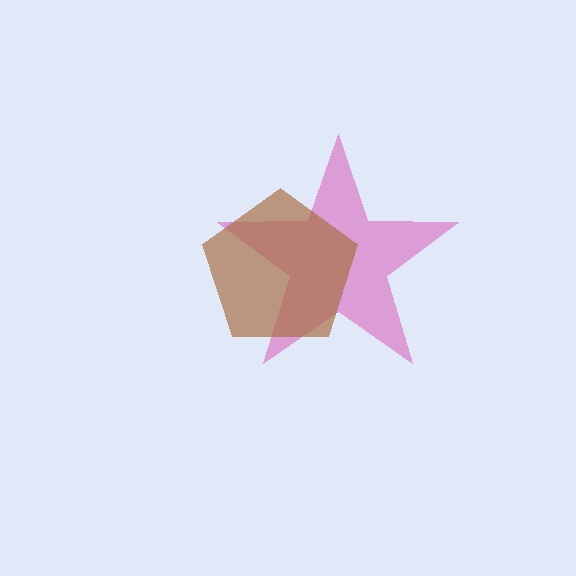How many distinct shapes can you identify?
There are 2 distinct shapes: a pink star, a brown pentagon.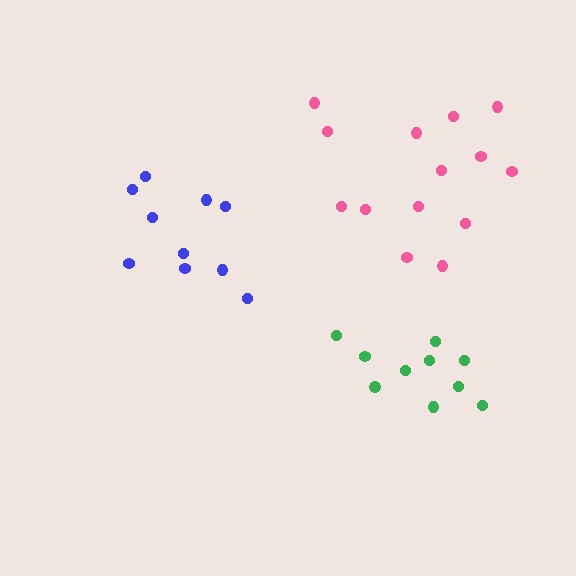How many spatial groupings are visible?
There are 3 spatial groupings.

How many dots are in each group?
Group 1: 10 dots, Group 2: 14 dots, Group 3: 10 dots (34 total).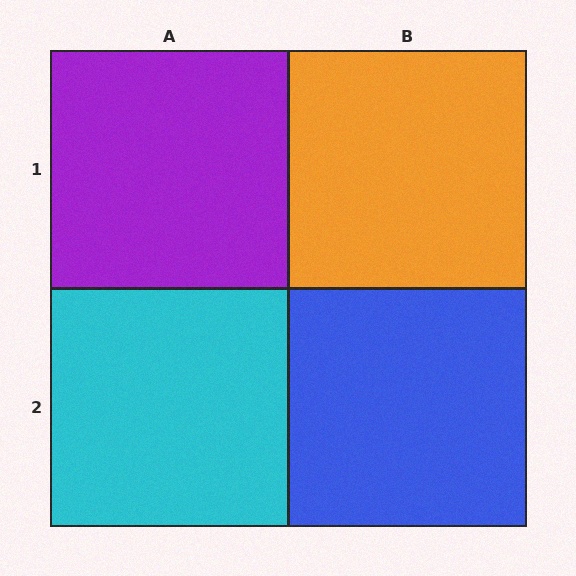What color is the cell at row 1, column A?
Purple.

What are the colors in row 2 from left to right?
Cyan, blue.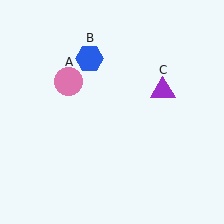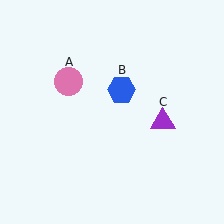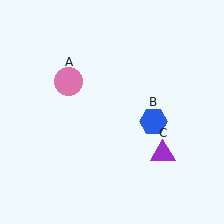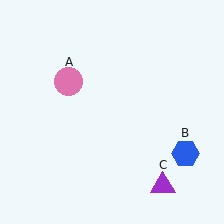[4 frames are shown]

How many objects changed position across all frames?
2 objects changed position: blue hexagon (object B), purple triangle (object C).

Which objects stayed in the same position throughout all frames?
Pink circle (object A) remained stationary.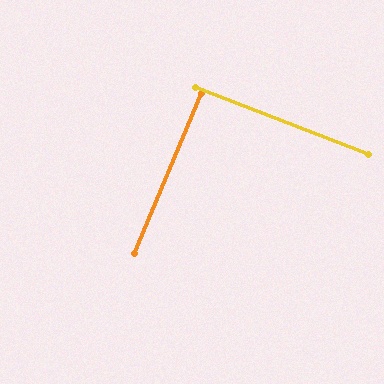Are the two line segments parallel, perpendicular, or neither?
Perpendicular — they meet at approximately 89°.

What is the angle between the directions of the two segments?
Approximately 89 degrees.